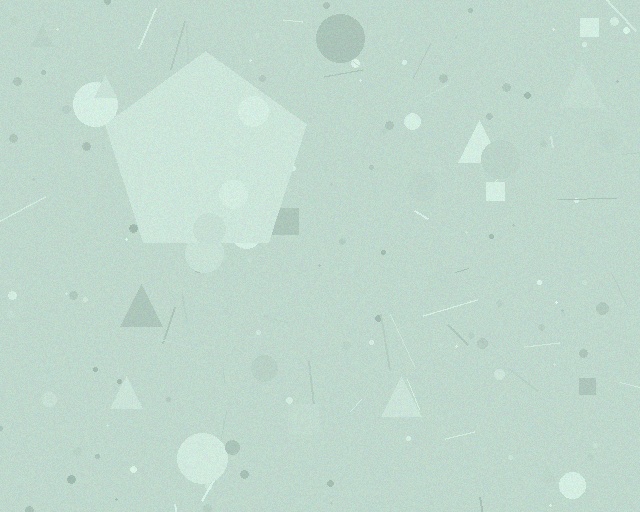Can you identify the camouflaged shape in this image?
The camouflaged shape is a pentagon.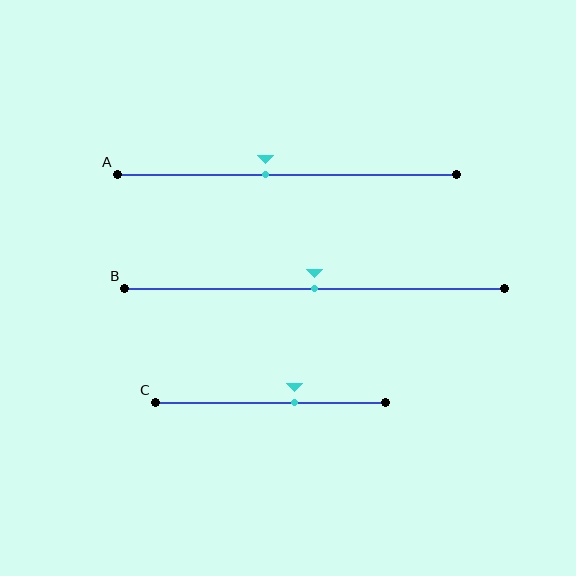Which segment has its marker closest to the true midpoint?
Segment B has its marker closest to the true midpoint.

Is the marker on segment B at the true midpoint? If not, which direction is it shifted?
Yes, the marker on segment B is at the true midpoint.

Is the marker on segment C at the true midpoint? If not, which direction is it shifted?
No, the marker on segment C is shifted to the right by about 10% of the segment length.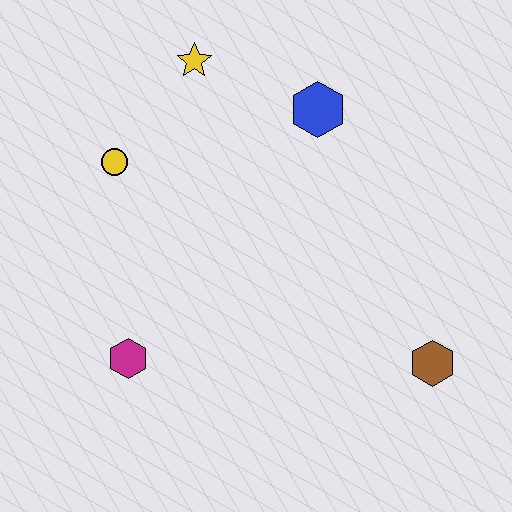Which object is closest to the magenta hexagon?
The yellow circle is closest to the magenta hexagon.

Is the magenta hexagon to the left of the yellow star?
Yes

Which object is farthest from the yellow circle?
The brown hexagon is farthest from the yellow circle.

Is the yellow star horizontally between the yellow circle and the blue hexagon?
Yes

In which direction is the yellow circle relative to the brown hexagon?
The yellow circle is to the left of the brown hexagon.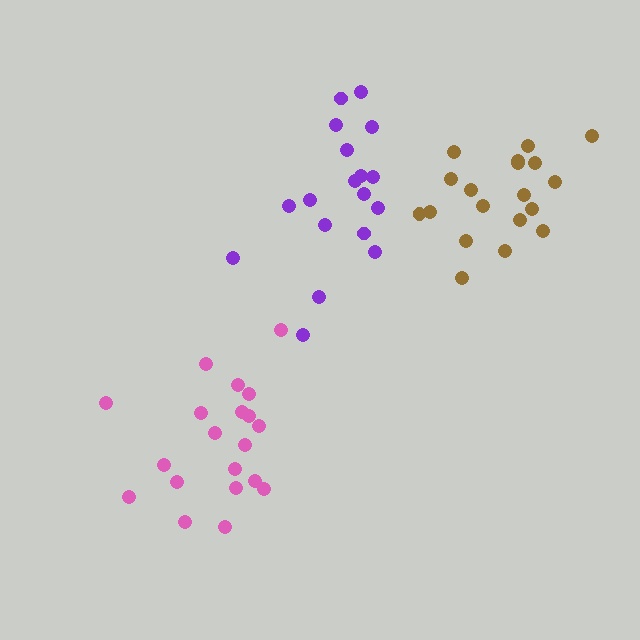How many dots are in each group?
Group 1: 18 dots, Group 2: 19 dots, Group 3: 20 dots (57 total).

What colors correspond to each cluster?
The clusters are colored: purple, brown, pink.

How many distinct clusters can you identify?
There are 3 distinct clusters.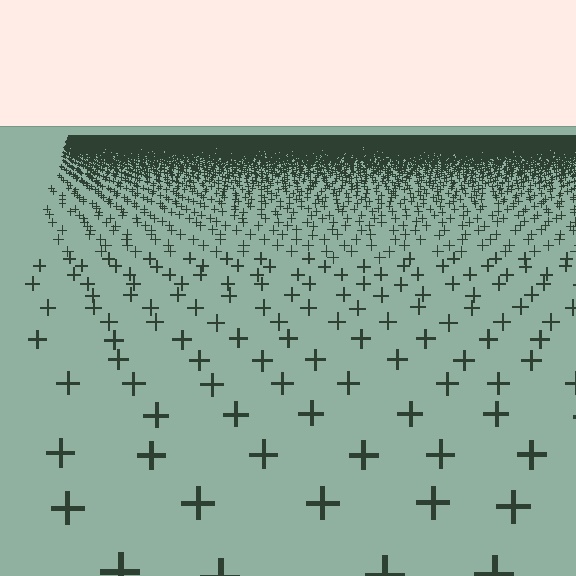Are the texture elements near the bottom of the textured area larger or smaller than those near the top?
Larger. Near the bottom, elements are closer to the viewer and appear at a bigger on-screen size.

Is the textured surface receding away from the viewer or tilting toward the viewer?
The surface is receding away from the viewer. Texture elements get smaller and denser toward the top.